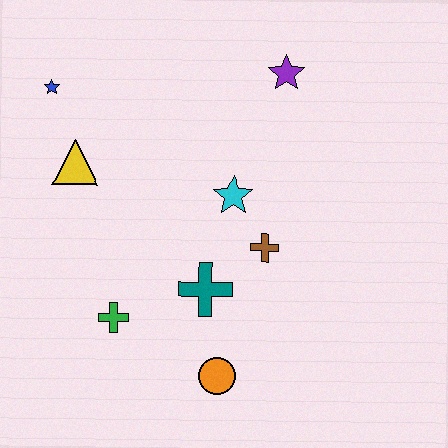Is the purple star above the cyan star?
Yes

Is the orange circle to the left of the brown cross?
Yes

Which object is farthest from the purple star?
The orange circle is farthest from the purple star.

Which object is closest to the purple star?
The cyan star is closest to the purple star.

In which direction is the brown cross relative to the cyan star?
The brown cross is below the cyan star.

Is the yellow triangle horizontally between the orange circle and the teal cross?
No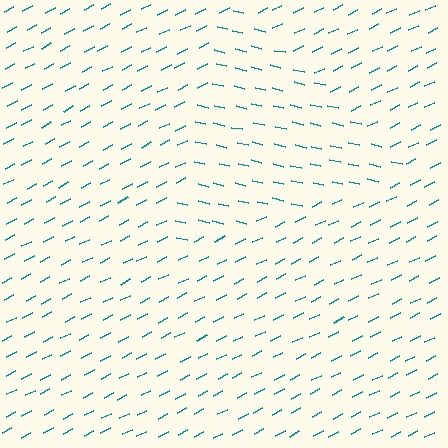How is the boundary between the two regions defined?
The boundary is defined purely by a change in line orientation (approximately 39 degrees difference). All lines are the same color and thickness.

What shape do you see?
I see a triangle.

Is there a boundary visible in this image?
Yes, there is a texture boundary formed by a change in line orientation.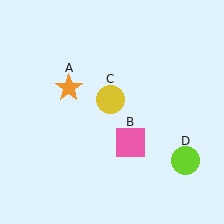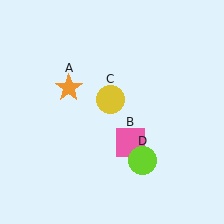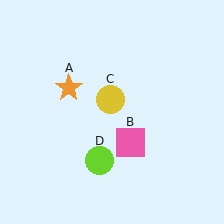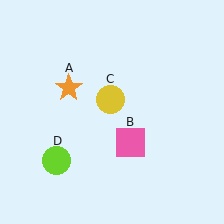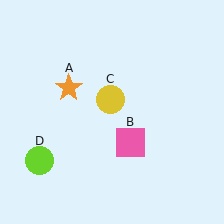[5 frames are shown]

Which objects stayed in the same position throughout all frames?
Orange star (object A) and pink square (object B) and yellow circle (object C) remained stationary.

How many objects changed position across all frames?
1 object changed position: lime circle (object D).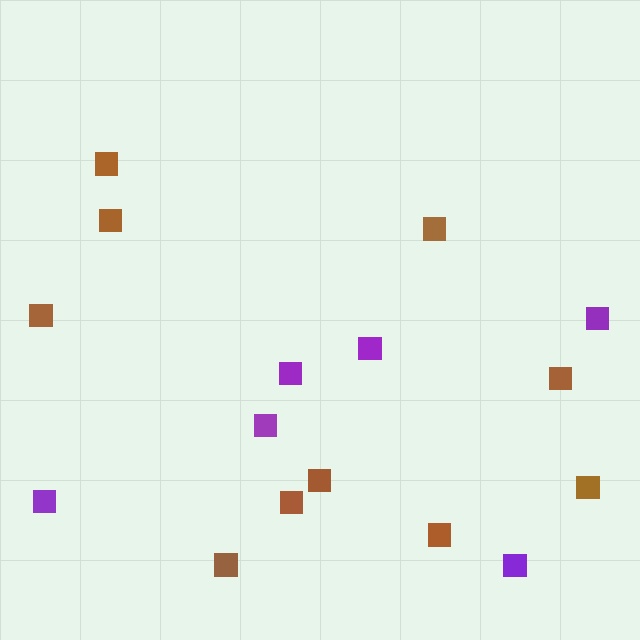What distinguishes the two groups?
There are 2 groups: one group of brown squares (10) and one group of purple squares (6).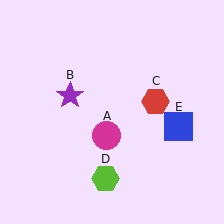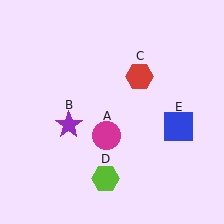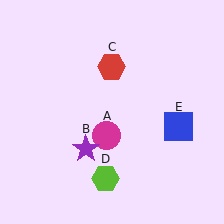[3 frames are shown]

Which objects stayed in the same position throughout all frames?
Magenta circle (object A) and lime hexagon (object D) and blue square (object E) remained stationary.